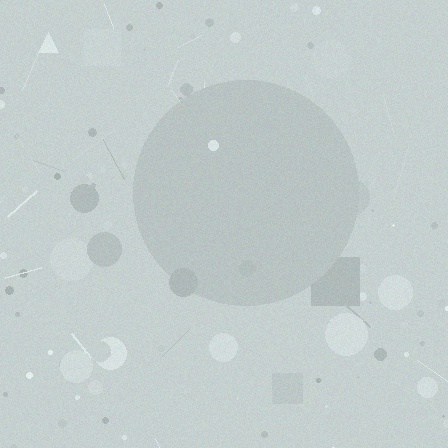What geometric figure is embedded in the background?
A circle is embedded in the background.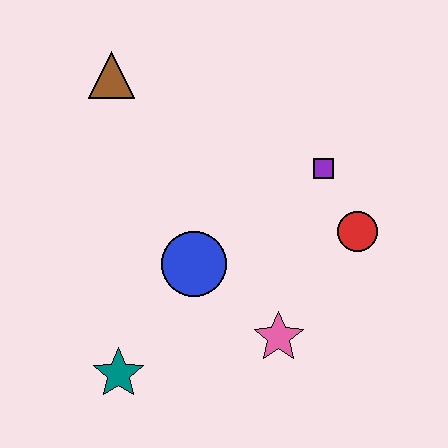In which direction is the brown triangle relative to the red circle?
The brown triangle is to the left of the red circle.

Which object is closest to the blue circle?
The pink star is closest to the blue circle.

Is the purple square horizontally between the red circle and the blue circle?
Yes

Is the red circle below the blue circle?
No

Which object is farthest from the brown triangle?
The pink star is farthest from the brown triangle.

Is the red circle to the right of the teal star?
Yes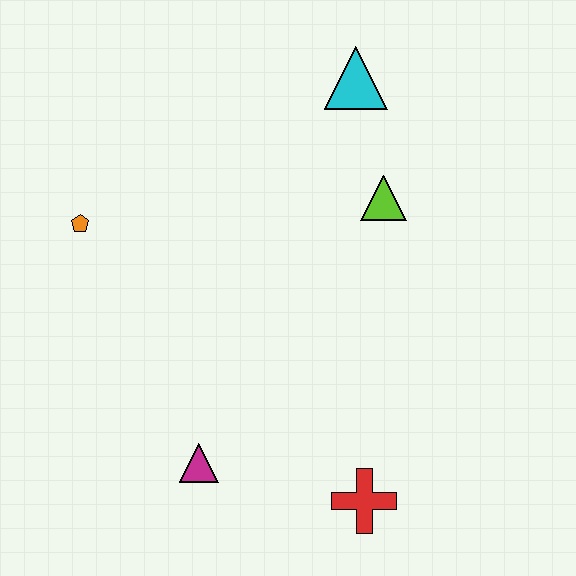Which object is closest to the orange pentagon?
The magenta triangle is closest to the orange pentagon.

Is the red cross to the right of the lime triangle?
No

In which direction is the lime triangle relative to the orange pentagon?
The lime triangle is to the right of the orange pentagon.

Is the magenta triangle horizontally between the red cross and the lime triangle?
No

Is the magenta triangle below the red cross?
No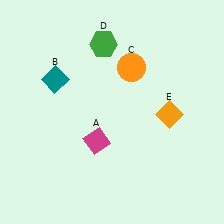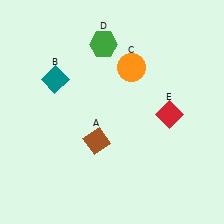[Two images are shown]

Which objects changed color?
A changed from magenta to brown. E changed from orange to red.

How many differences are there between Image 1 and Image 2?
There are 2 differences between the two images.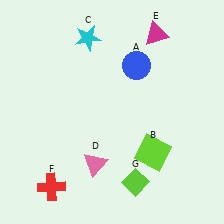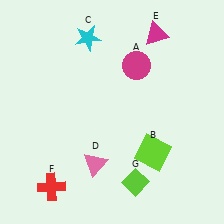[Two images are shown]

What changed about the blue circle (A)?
In Image 1, A is blue. In Image 2, it changed to magenta.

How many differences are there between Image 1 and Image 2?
There is 1 difference between the two images.